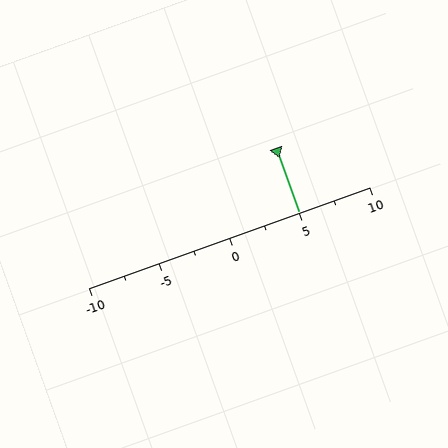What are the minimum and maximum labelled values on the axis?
The axis runs from -10 to 10.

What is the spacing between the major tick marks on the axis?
The major ticks are spaced 5 apart.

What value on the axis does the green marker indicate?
The marker indicates approximately 5.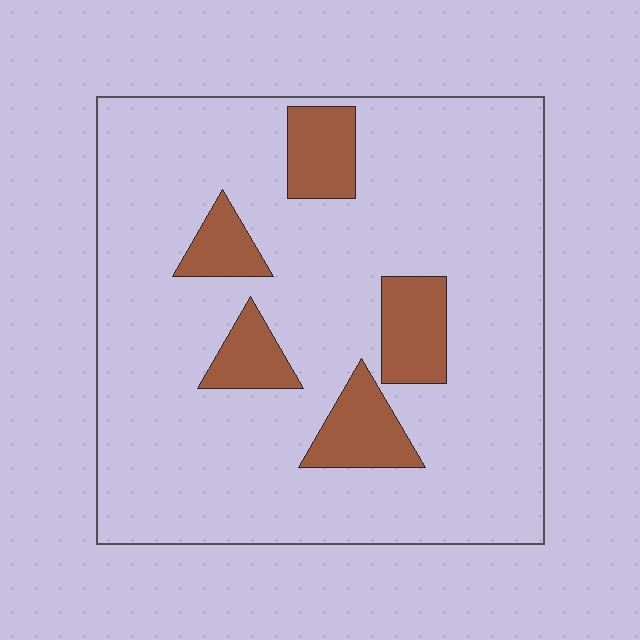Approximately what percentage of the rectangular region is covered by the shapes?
Approximately 15%.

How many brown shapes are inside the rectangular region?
5.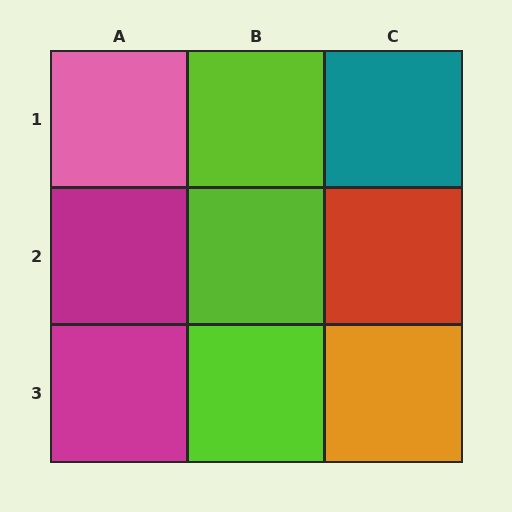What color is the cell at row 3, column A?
Magenta.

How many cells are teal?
1 cell is teal.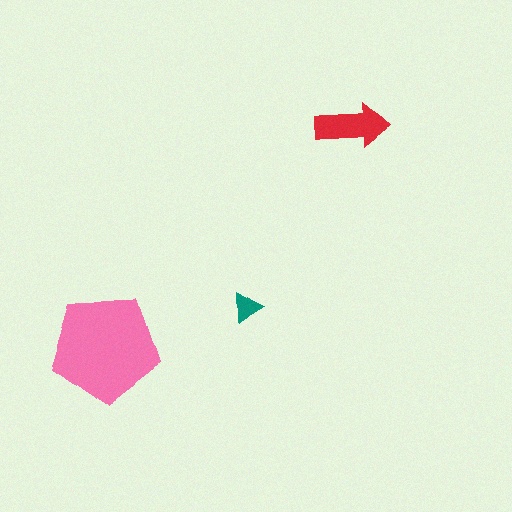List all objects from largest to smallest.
The pink pentagon, the red arrow, the teal triangle.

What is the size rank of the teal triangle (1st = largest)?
3rd.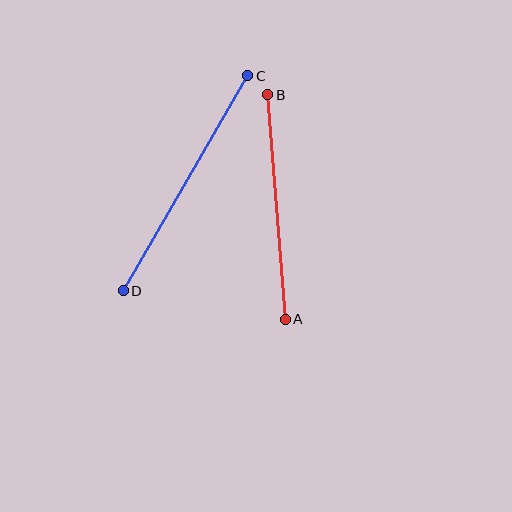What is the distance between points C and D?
The distance is approximately 249 pixels.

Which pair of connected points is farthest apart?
Points C and D are farthest apart.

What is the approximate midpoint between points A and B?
The midpoint is at approximately (277, 207) pixels.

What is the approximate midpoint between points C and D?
The midpoint is at approximately (185, 183) pixels.